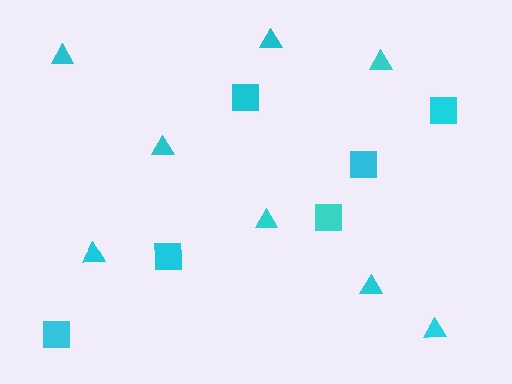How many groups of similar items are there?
There are 2 groups: one group of triangles (8) and one group of squares (6).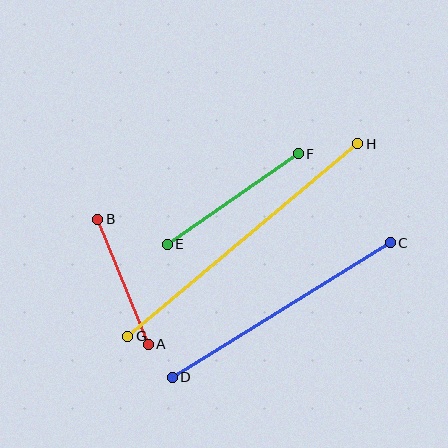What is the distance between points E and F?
The distance is approximately 159 pixels.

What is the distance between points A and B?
The distance is approximately 135 pixels.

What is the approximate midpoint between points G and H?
The midpoint is at approximately (243, 240) pixels.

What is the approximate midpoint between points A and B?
The midpoint is at approximately (123, 282) pixels.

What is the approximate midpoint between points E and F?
The midpoint is at approximately (233, 199) pixels.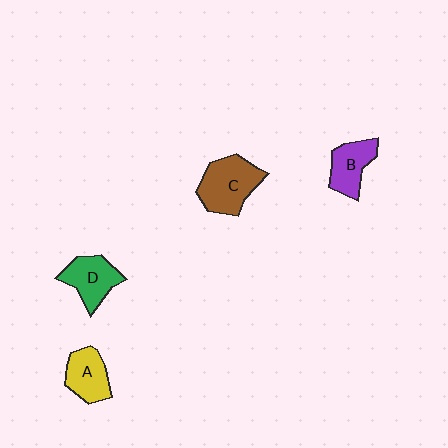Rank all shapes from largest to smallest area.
From largest to smallest: C (brown), D (green), A (yellow), B (purple).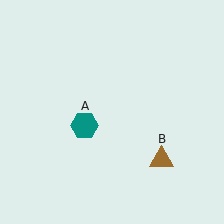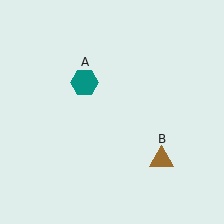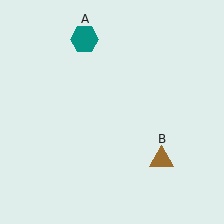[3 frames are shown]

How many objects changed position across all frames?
1 object changed position: teal hexagon (object A).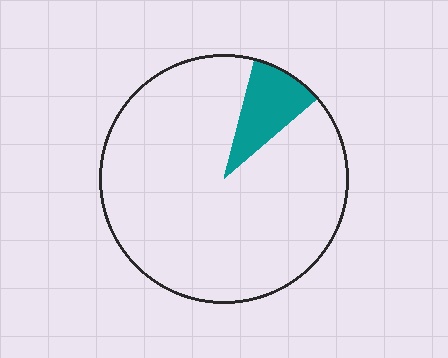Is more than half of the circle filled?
No.